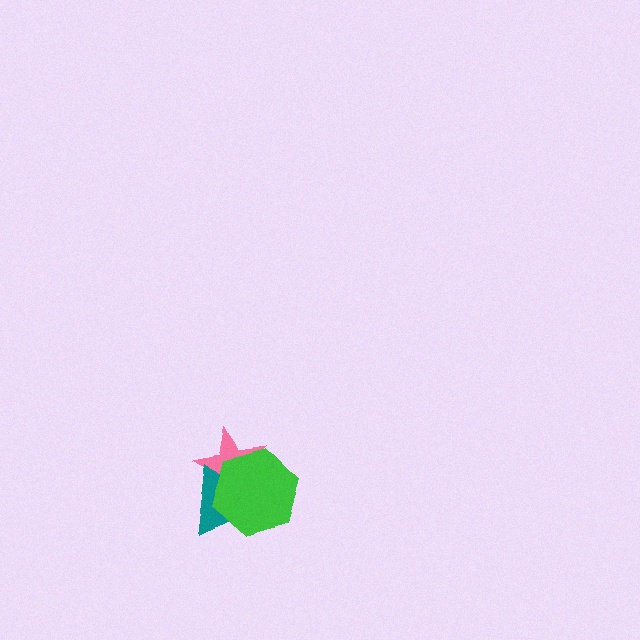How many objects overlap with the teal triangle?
2 objects overlap with the teal triangle.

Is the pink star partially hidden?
Yes, it is partially covered by another shape.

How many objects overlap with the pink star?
2 objects overlap with the pink star.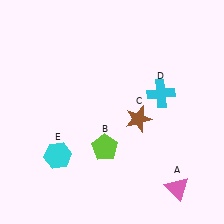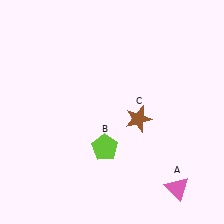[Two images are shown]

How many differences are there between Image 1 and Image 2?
There are 2 differences between the two images.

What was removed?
The cyan cross (D), the cyan hexagon (E) were removed in Image 2.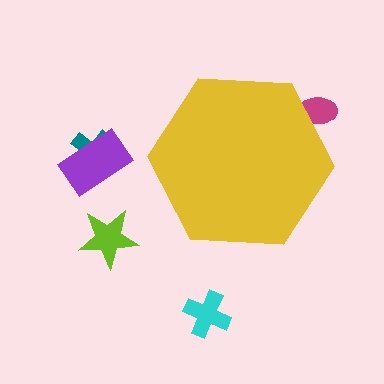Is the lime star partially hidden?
No, the lime star is fully visible.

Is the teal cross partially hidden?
No, the teal cross is fully visible.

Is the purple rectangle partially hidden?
No, the purple rectangle is fully visible.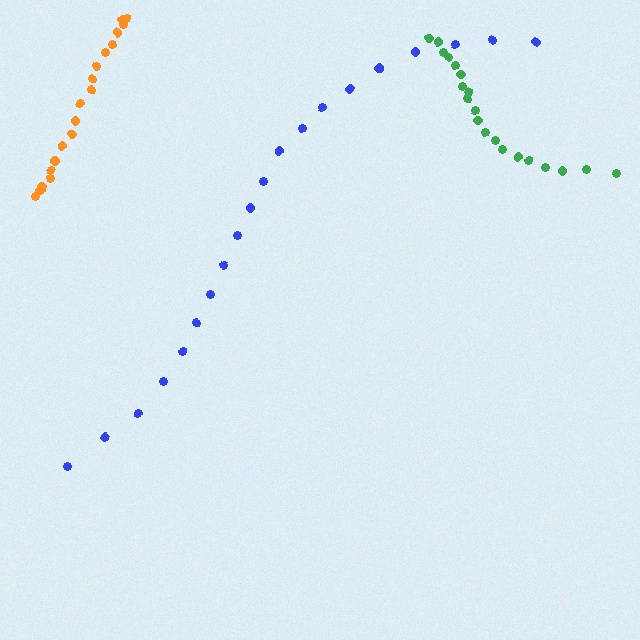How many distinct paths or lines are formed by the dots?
There are 3 distinct paths.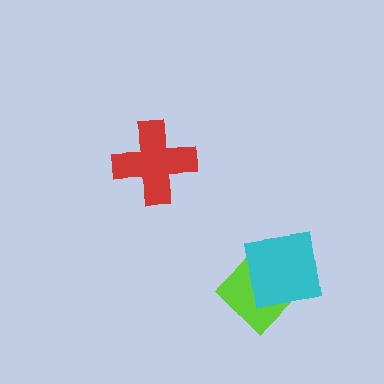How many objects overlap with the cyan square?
1 object overlaps with the cyan square.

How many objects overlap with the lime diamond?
1 object overlaps with the lime diamond.